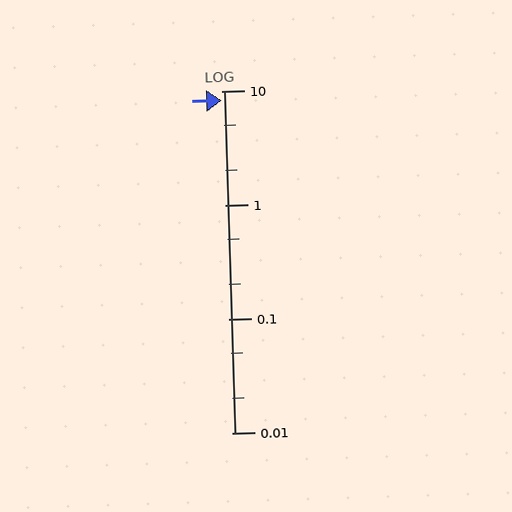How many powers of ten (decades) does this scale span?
The scale spans 3 decades, from 0.01 to 10.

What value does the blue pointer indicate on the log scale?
The pointer indicates approximately 8.2.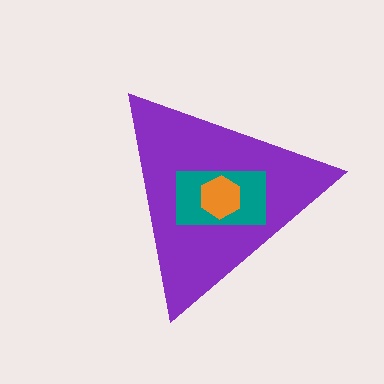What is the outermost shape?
The purple triangle.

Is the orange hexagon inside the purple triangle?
Yes.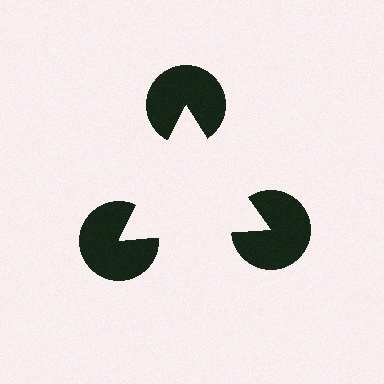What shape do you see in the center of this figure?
An illusory triangle — its edges are inferred from the aligned wedge cuts in the pac-man discs, not physically drawn.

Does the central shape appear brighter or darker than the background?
It typically appears slightly brighter than the background, even though no actual brightness change is drawn.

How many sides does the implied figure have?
3 sides.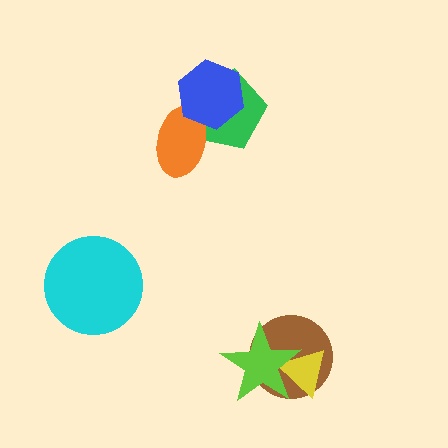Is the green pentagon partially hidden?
Yes, it is partially covered by another shape.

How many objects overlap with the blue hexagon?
2 objects overlap with the blue hexagon.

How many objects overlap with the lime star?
2 objects overlap with the lime star.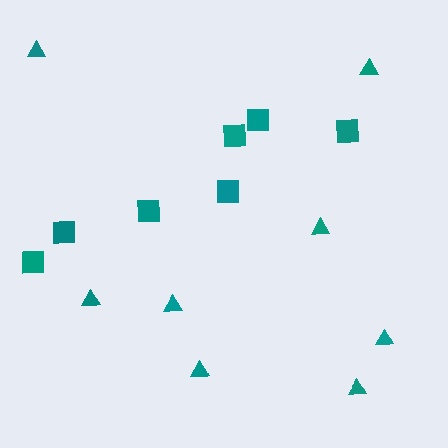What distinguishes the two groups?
There are 2 groups: one group of squares (7) and one group of triangles (8).